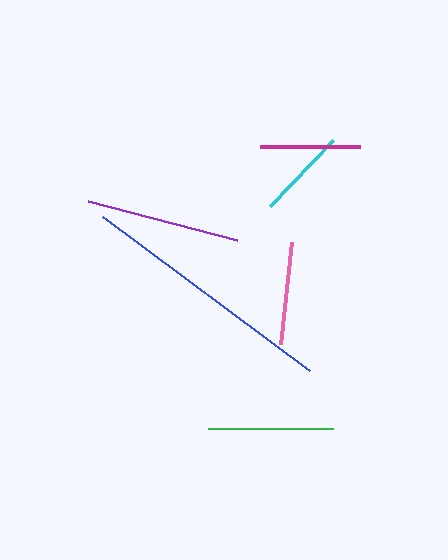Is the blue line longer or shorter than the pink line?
The blue line is longer than the pink line.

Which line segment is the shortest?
The cyan line is the shortest at approximately 91 pixels.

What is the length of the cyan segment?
The cyan segment is approximately 91 pixels long.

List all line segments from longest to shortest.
From longest to shortest: blue, purple, green, pink, magenta, cyan.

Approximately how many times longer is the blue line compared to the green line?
The blue line is approximately 2.0 times the length of the green line.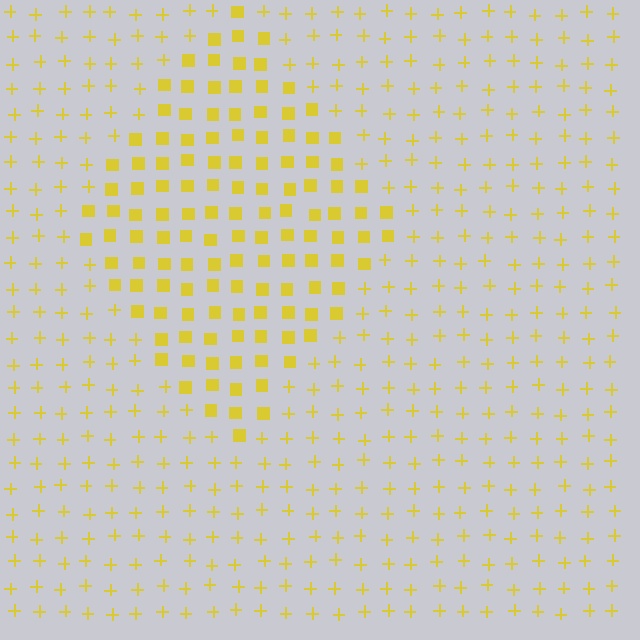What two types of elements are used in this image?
The image uses squares inside the diamond region and plus signs outside it.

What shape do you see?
I see a diamond.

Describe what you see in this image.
The image is filled with small yellow elements arranged in a uniform grid. A diamond-shaped region contains squares, while the surrounding area contains plus signs. The boundary is defined purely by the change in element shape.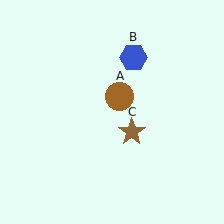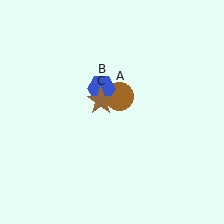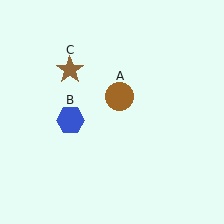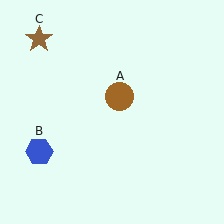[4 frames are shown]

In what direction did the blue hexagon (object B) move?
The blue hexagon (object B) moved down and to the left.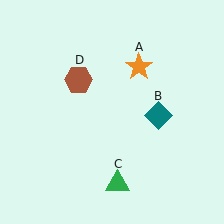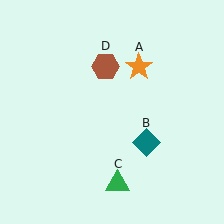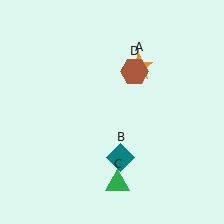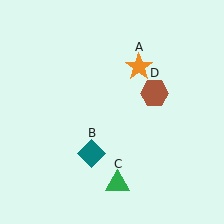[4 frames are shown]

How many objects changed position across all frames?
2 objects changed position: teal diamond (object B), brown hexagon (object D).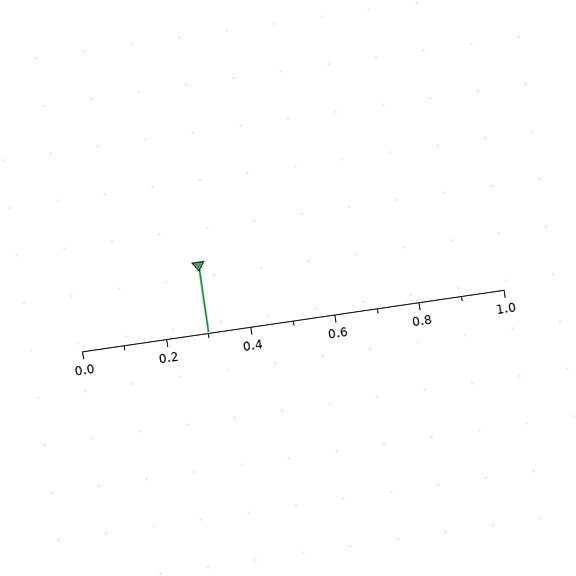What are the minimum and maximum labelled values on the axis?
The axis runs from 0.0 to 1.0.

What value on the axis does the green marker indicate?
The marker indicates approximately 0.3.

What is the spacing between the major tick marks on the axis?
The major ticks are spaced 0.2 apart.